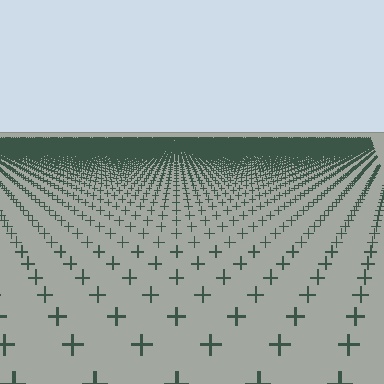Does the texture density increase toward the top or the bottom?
Density increases toward the top.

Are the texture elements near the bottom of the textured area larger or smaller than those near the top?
Larger. Near the bottom, elements are closer to the viewer and appear at a bigger on-screen size.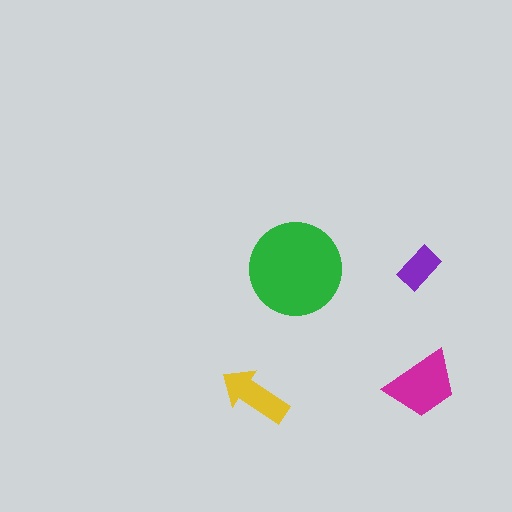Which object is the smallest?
The purple rectangle.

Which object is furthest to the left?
The yellow arrow is leftmost.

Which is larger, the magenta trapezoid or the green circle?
The green circle.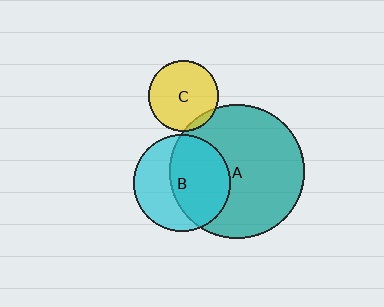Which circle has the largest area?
Circle A (teal).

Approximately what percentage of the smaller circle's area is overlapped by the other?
Approximately 55%.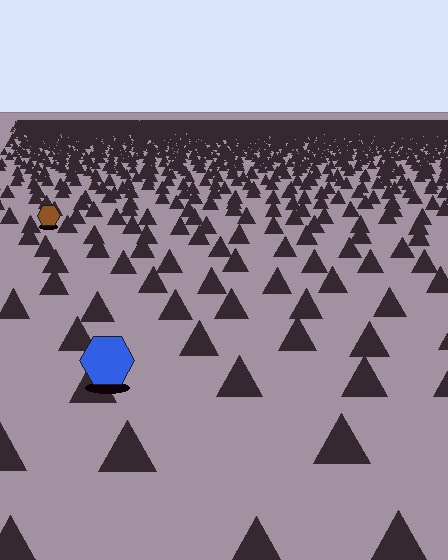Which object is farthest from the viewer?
The brown hexagon is farthest from the viewer. It appears smaller and the ground texture around it is denser.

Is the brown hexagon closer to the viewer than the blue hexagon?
No. The blue hexagon is closer — you can tell from the texture gradient: the ground texture is coarser near it.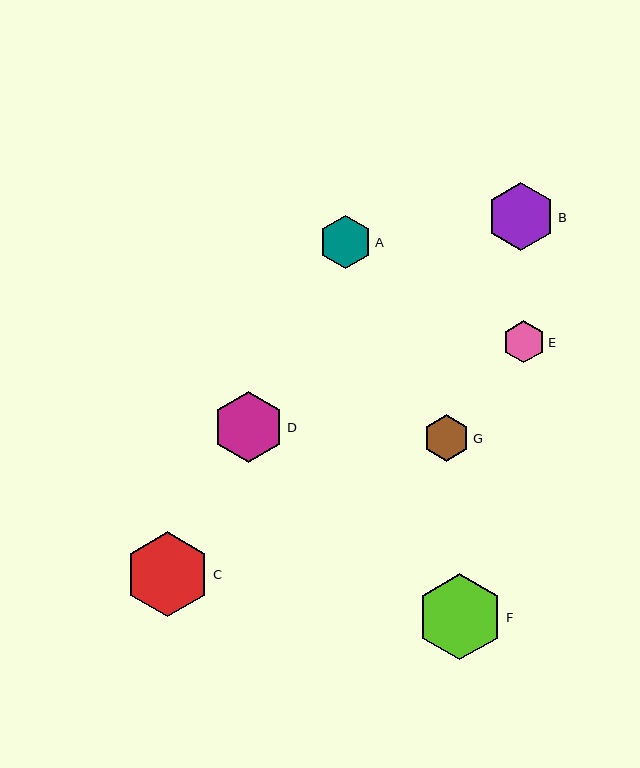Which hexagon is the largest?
Hexagon F is the largest with a size of approximately 86 pixels.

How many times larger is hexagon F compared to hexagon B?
Hexagon F is approximately 1.3 times the size of hexagon B.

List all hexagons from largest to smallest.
From largest to smallest: F, C, D, B, A, G, E.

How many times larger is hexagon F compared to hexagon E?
Hexagon F is approximately 2.1 times the size of hexagon E.